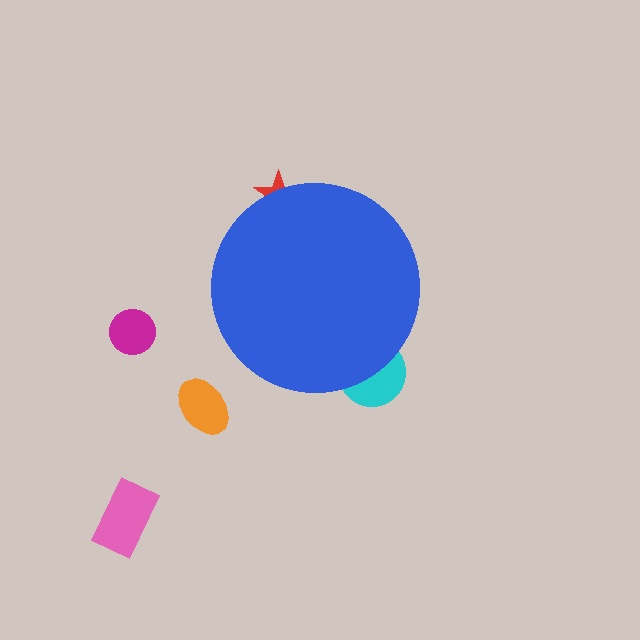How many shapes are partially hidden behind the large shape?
2 shapes are partially hidden.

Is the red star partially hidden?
Yes, the red star is partially hidden behind the blue circle.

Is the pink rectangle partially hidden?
No, the pink rectangle is fully visible.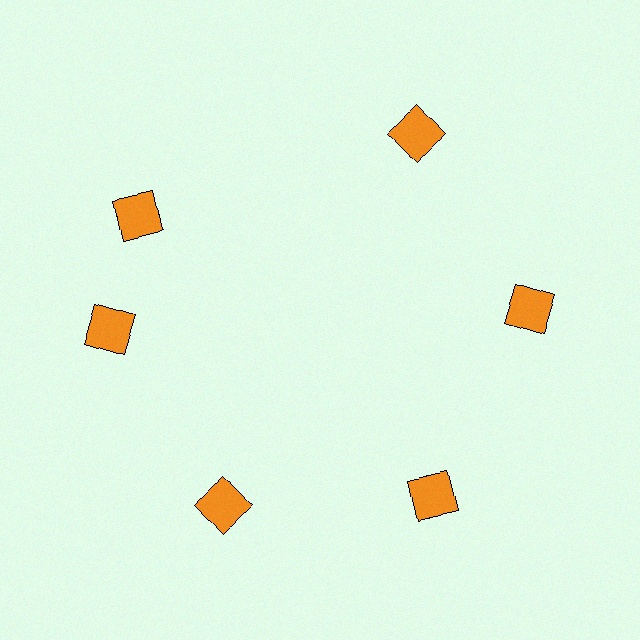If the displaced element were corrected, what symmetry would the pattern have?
It would have 6-fold rotational symmetry — the pattern would map onto itself every 60 degrees.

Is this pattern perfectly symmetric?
No. The 6 orange squares are arranged in a ring, but one element near the 11 o'clock position is rotated out of alignment along the ring, breaking the 6-fold rotational symmetry.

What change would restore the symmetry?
The symmetry would be restored by rotating it back into even spacing with its neighbors so that all 6 squares sit at equal angles and equal distance from the center.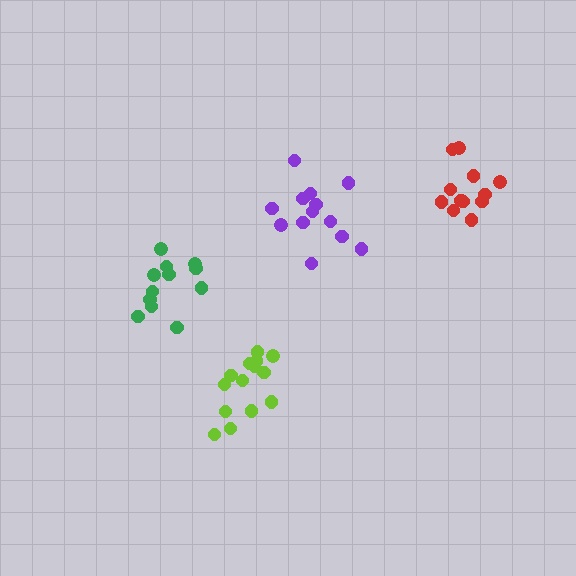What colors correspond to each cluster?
The clusters are colored: purple, red, green, lime.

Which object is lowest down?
The lime cluster is bottommost.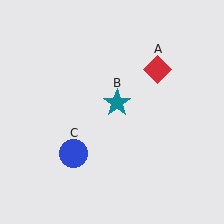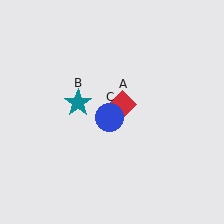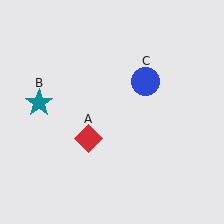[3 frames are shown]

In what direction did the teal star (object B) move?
The teal star (object B) moved left.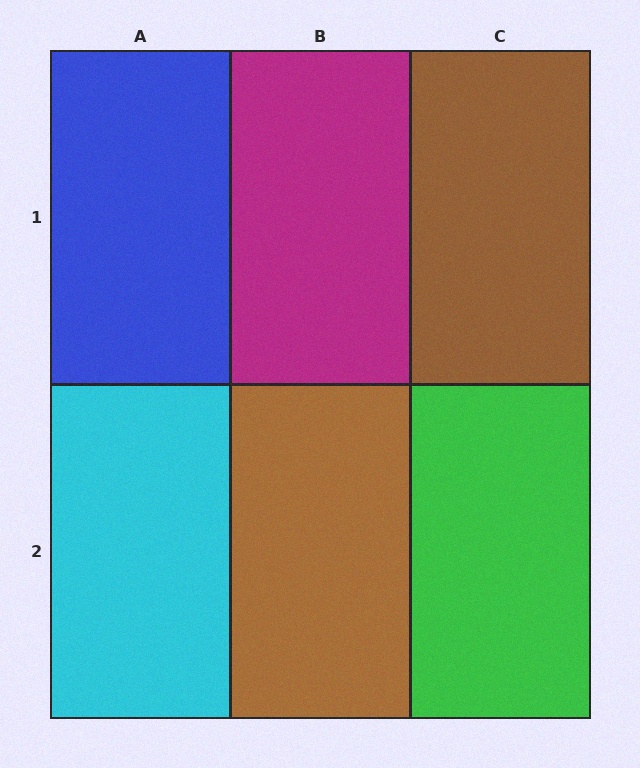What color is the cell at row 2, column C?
Green.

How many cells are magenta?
1 cell is magenta.